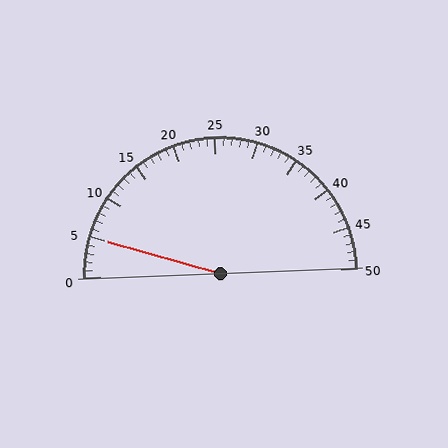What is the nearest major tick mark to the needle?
The nearest major tick mark is 5.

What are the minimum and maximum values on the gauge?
The gauge ranges from 0 to 50.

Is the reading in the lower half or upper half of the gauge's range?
The reading is in the lower half of the range (0 to 50).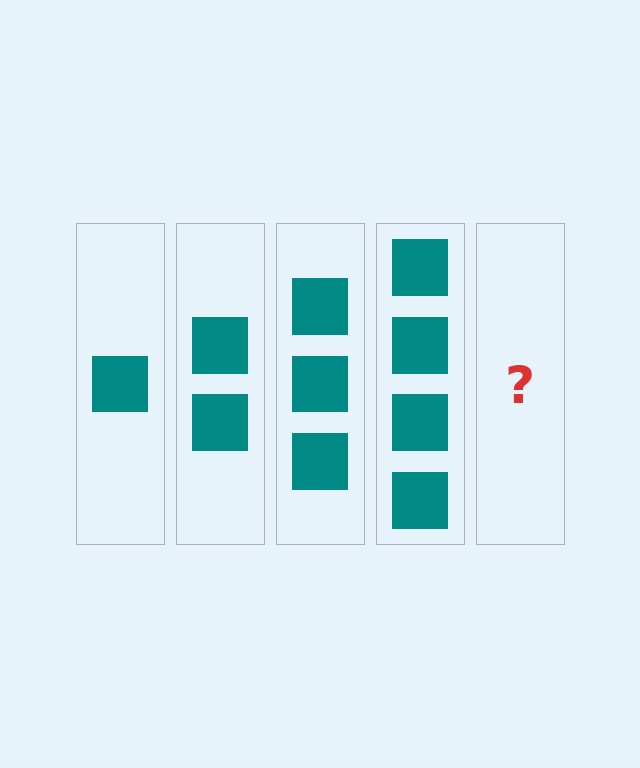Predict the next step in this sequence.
The next step is 5 squares.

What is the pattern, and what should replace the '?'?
The pattern is that each step adds one more square. The '?' should be 5 squares.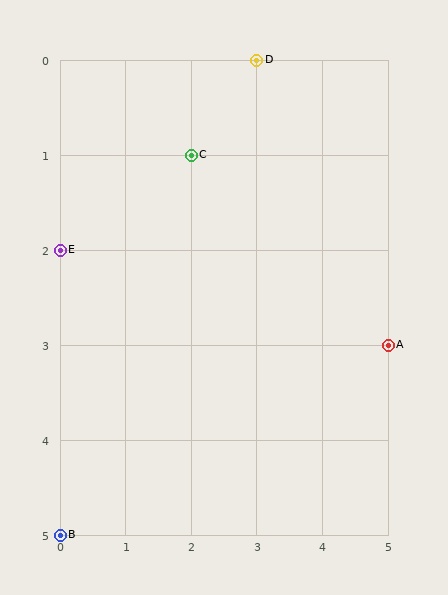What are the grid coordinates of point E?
Point E is at grid coordinates (0, 2).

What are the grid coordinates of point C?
Point C is at grid coordinates (2, 1).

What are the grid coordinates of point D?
Point D is at grid coordinates (3, 0).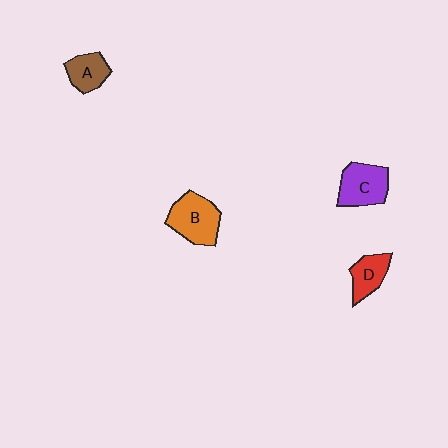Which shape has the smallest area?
Shape A (brown).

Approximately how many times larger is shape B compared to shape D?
Approximately 1.5 times.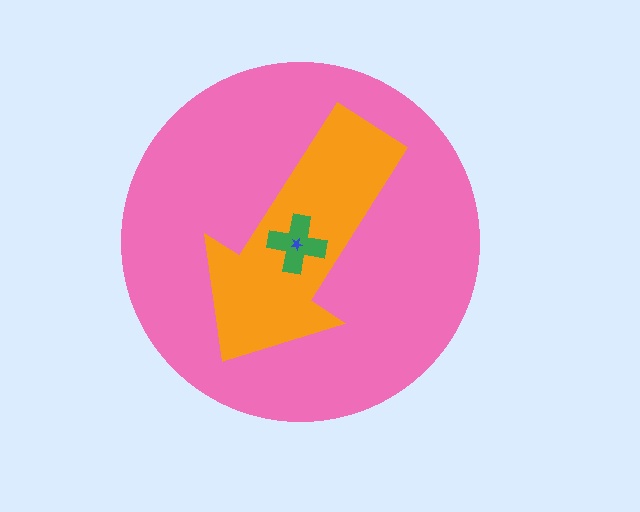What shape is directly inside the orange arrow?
The green cross.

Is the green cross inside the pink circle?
Yes.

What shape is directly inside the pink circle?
The orange arrow.